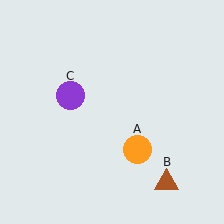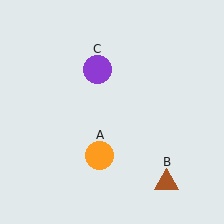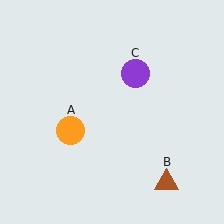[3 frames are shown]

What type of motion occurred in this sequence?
The orange circle (object A), purple circle (object C) rotated clockwise around the center of the scene.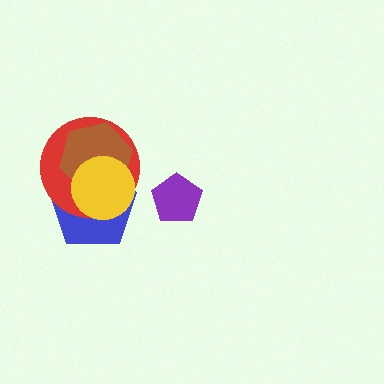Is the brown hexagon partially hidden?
Yes, it is partially covered by another shape.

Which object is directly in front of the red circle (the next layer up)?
The brown hexagon is directly in front of the red circle.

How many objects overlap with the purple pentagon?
0 objects overlap with the purple pentagon.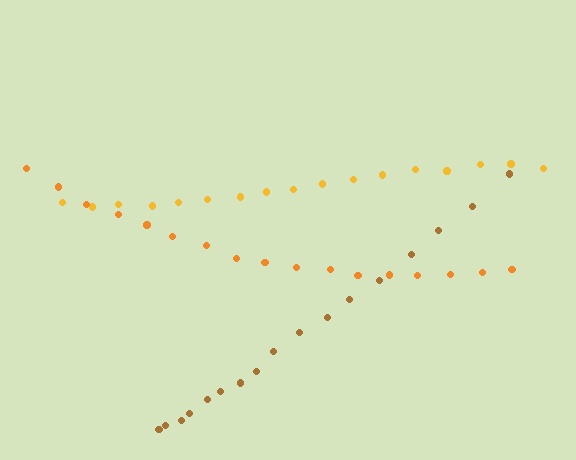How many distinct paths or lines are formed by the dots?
There are 3 distinct paths.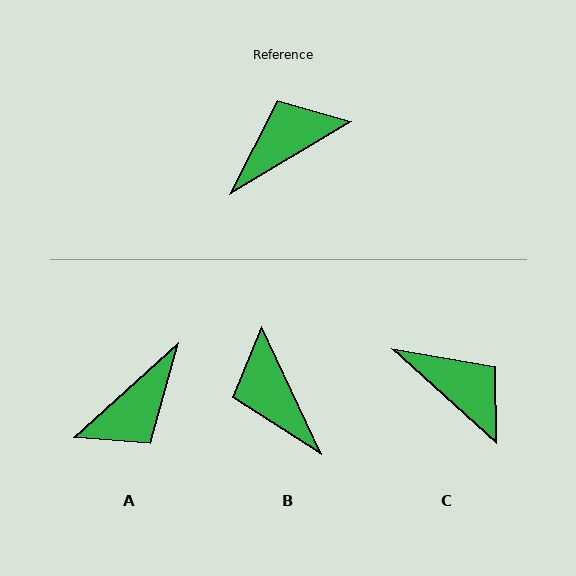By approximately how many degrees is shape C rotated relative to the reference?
Approximately 73 degrees clockwise.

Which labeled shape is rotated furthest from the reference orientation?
A, about 169 degrees away.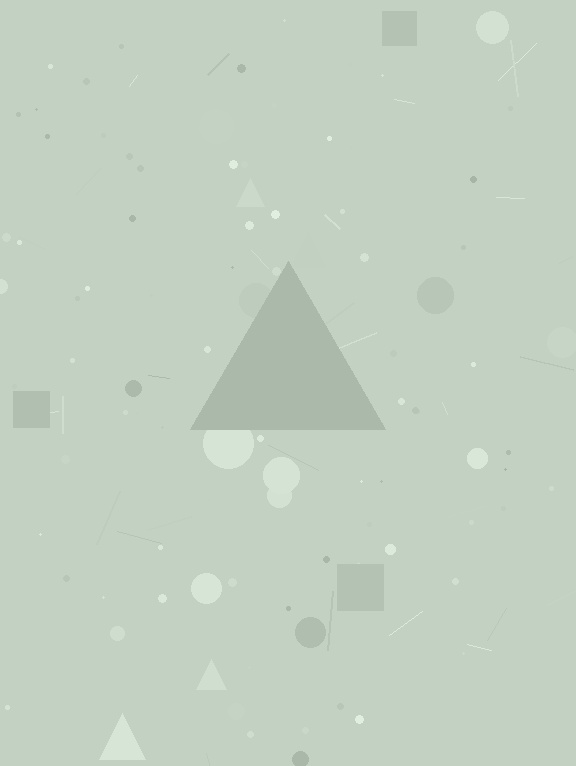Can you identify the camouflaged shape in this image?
The camouflaged shape is a triangle.